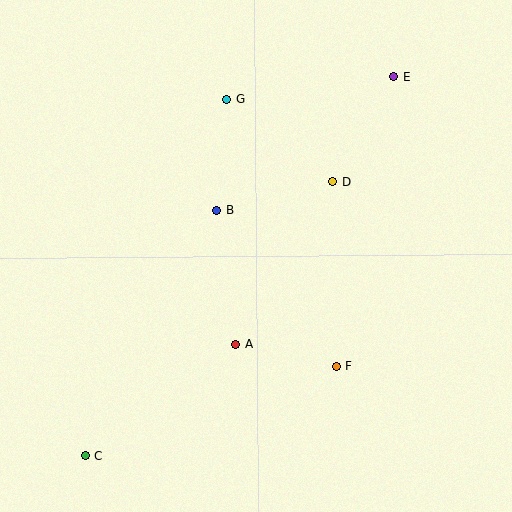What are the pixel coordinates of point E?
Point E is at (393, 77).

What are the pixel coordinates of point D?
Point D is at (333, 182).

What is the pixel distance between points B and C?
The distance between B and C is 278 pixels.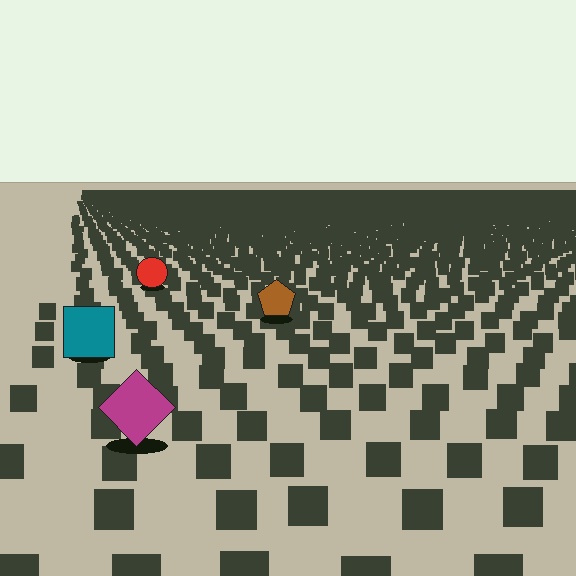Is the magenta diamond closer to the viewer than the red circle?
Yes. The magenta diamond is closer — you can tell from the texture gradient: the ground texture is coarser near it.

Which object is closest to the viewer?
The magenta diamond is closest. The texture marks near it are larger and more spread out.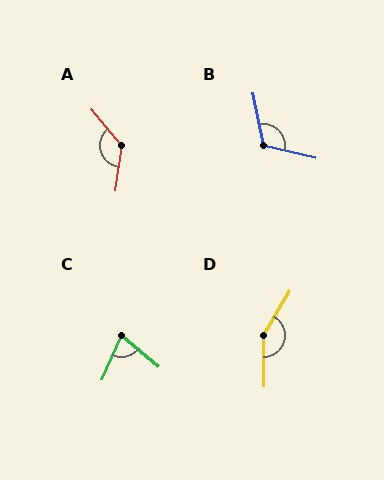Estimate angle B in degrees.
Approximately 115 degrees.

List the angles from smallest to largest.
C (74°), B (115°), A (131°), D (149°).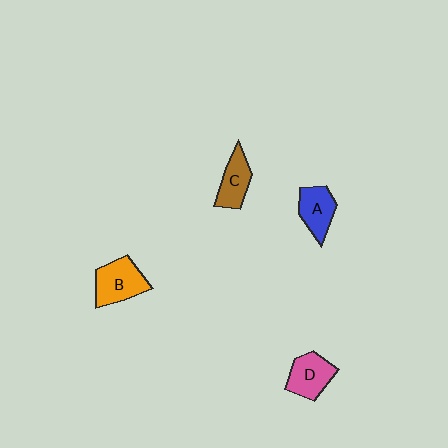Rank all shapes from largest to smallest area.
From largest to smallest: B (orange), D (pink), A (blue), C (brown).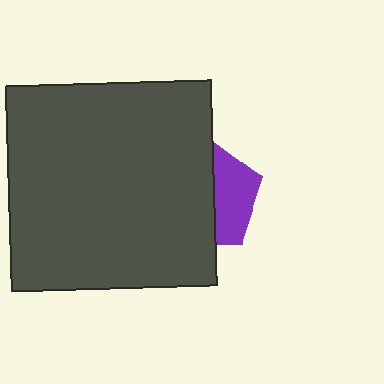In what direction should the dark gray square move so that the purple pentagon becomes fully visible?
The dark gray square should move left. That is the shortest direction to clear the overlap and leave the purple pentagon fully visible.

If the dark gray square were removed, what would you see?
You would see the complete purple pentagon.